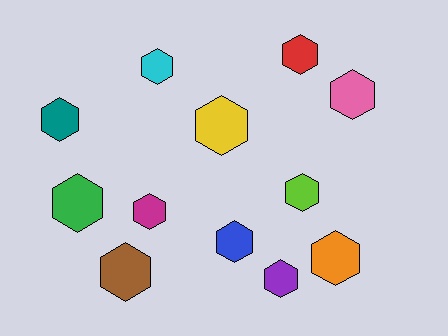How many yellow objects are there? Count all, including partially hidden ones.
There is 1 yellow object.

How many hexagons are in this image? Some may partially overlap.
There are 12 hexagons.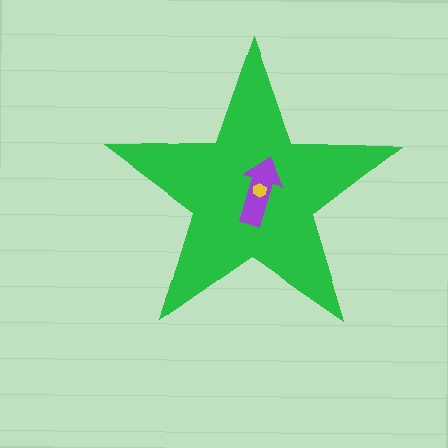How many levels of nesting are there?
3.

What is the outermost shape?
The green star.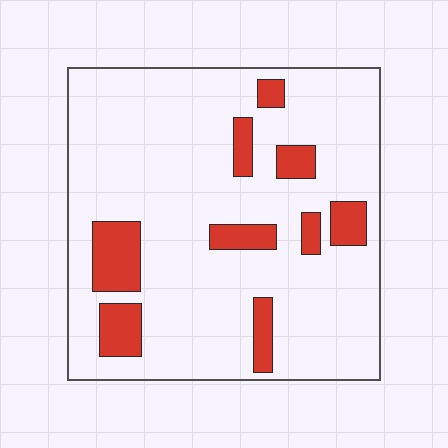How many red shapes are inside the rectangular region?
9.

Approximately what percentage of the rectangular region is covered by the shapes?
Approximately 15%.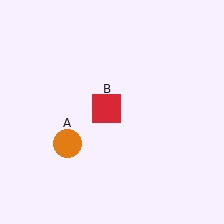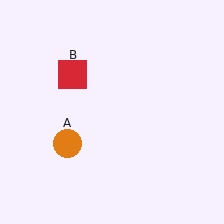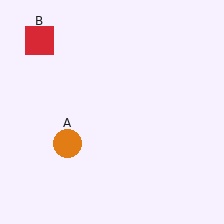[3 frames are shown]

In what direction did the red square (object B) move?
The red square (object B) moved up and to the left.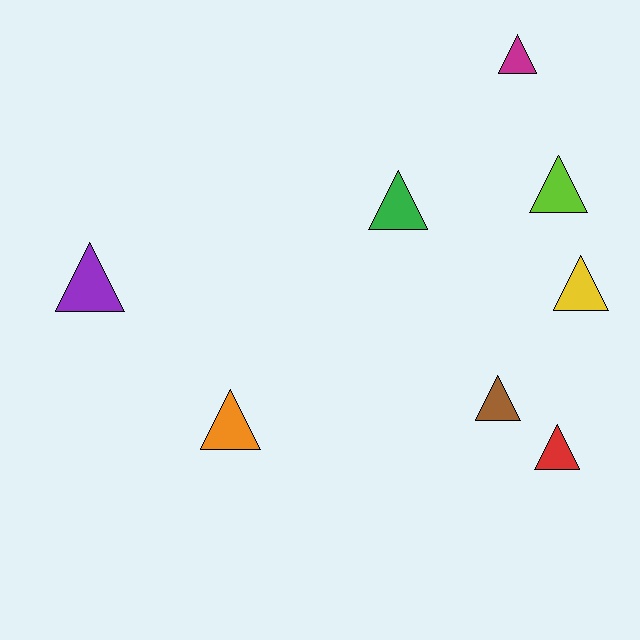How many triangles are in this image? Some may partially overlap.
There are 8 triangles.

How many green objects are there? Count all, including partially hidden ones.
There is 1 green object.